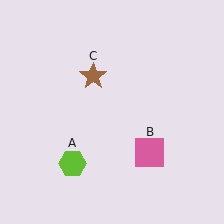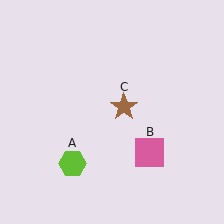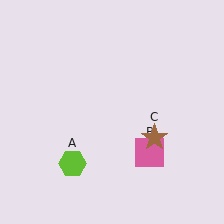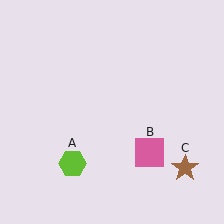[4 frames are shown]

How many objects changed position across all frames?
1 object changed position: brown star (object C).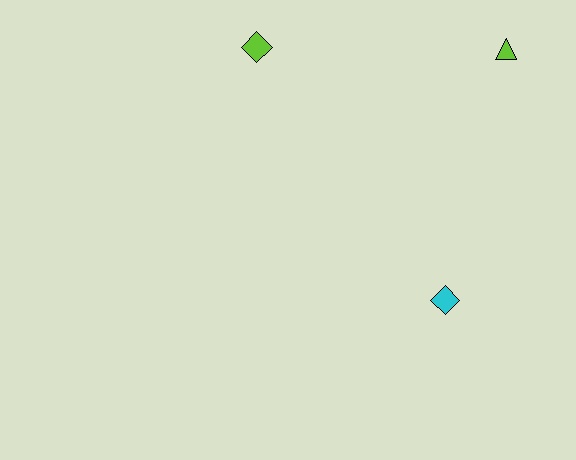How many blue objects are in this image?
There are no blue objects.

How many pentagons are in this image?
There are no pentagons.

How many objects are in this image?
There are 3 objects.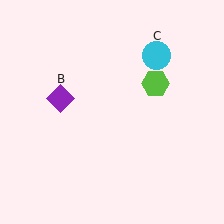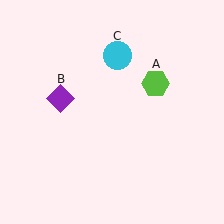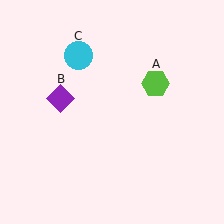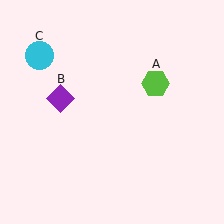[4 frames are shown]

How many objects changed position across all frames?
1 object changed position: cyan circle (object C).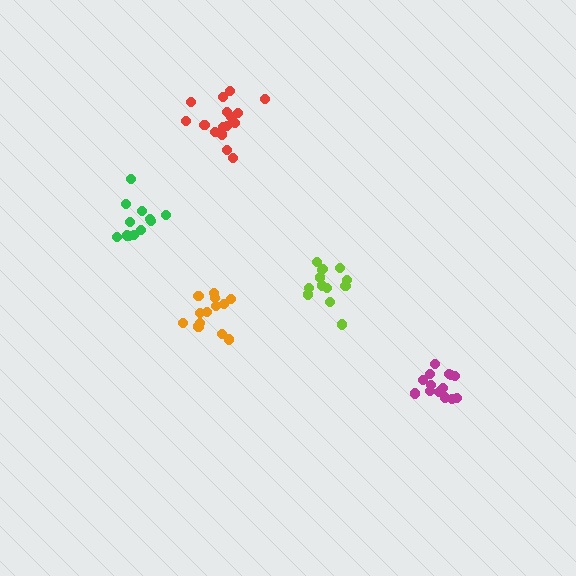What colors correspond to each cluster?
The clusters are colored: lime, magenta, orange, green, red.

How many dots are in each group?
Group 1: 13 dots, Group 2: 14 dots, Group 3: 14 dots, Group 4: 12 dots, Group 5: 17 dots (70 total).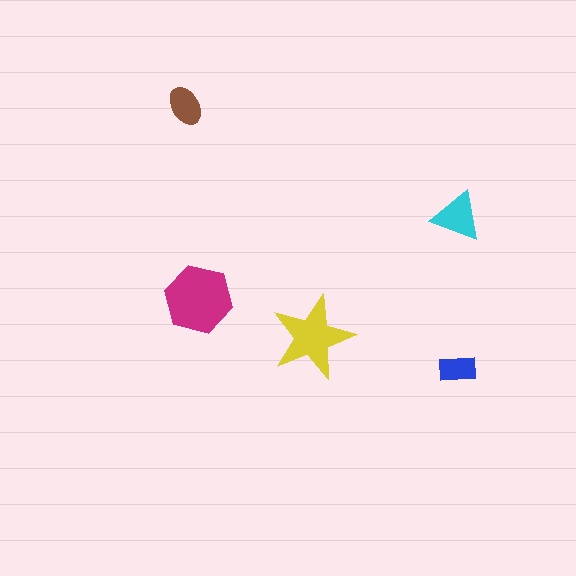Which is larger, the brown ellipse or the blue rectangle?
The brown ellipse.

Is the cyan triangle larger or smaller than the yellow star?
Smaller.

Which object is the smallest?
The blue rectangle.